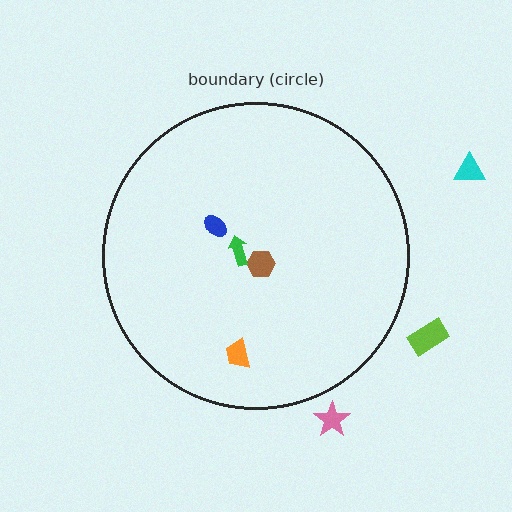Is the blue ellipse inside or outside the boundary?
Inside.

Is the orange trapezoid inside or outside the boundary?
Inside.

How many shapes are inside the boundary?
4 inside, 3 outside.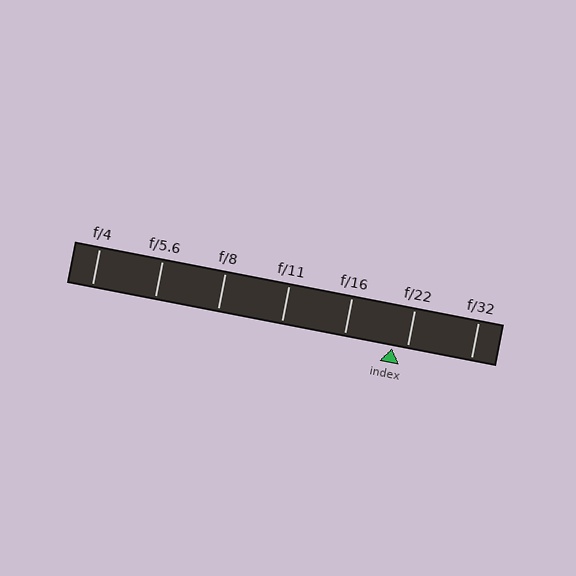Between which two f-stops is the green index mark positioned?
The index mark is between f/16 and f/22.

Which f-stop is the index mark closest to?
The index mark is closest to f/22.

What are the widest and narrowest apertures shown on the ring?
The widest aperture shown is f/4 and the narrowest is f/32.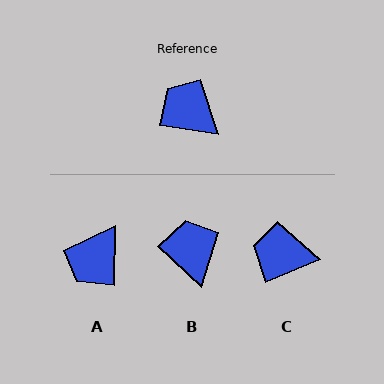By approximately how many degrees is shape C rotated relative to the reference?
Approximately 30 degrees counter-clockwise.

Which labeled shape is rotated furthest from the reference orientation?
A, about 97 degrees away.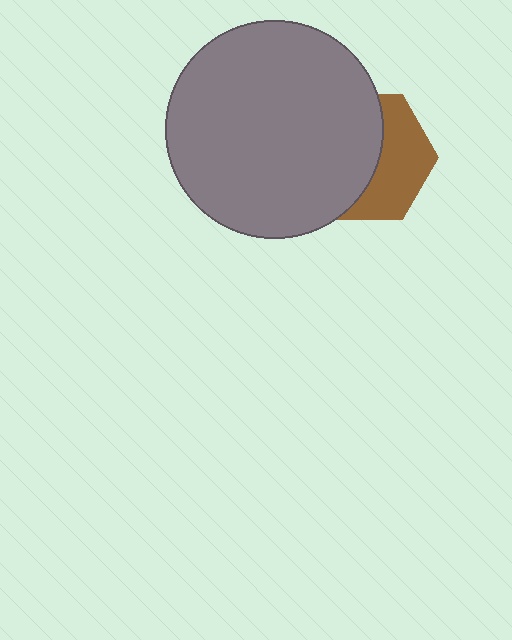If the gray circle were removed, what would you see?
You would see the complete brown hexagon.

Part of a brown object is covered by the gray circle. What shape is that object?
It is a hexagon.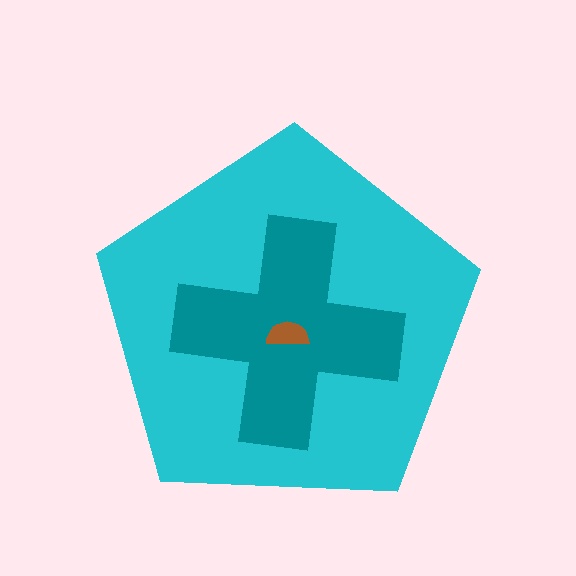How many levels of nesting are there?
3.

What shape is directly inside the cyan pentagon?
The teal cross.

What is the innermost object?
The brown semicircle.